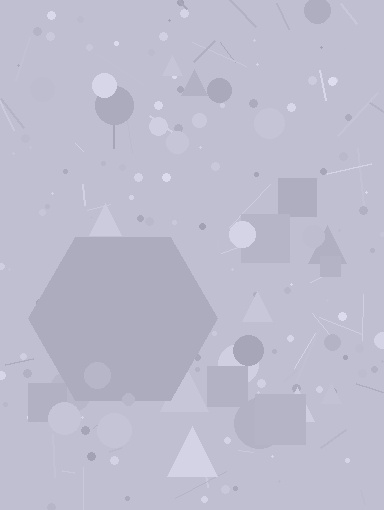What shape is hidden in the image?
A hexagon is hidden in the image.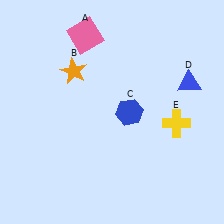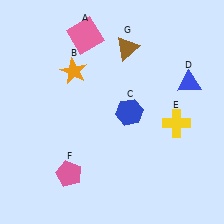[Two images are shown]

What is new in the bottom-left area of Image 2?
A pink pentagon (F) was added in the bottom-left area of Image 2.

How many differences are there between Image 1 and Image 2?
There are 2 differences between the two images.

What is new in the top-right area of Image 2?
A brown triangle (G) was added in the top-right area of Image 2.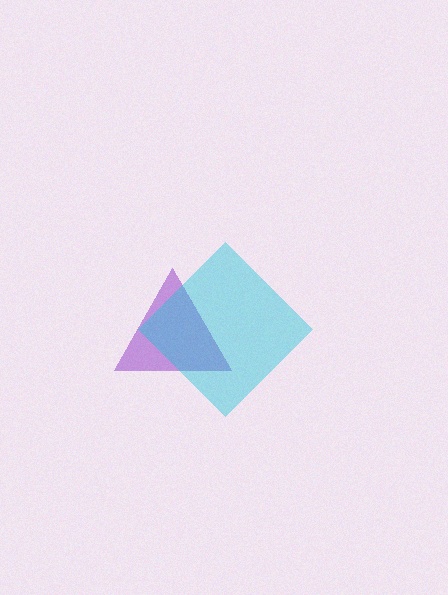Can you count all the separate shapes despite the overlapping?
Yes, there are 2 separate shapes.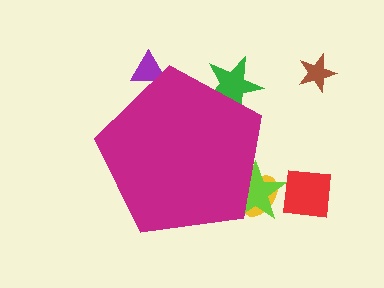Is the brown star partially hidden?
No, the brown star is fully visible.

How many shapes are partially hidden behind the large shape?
4 shapes are partially hidden.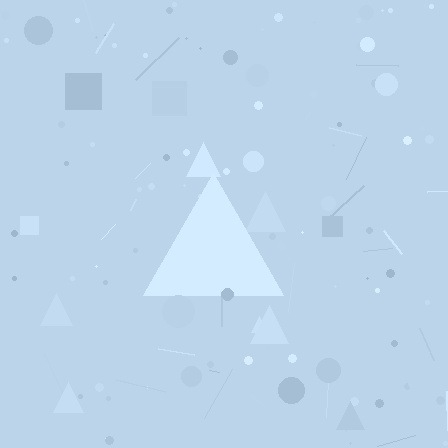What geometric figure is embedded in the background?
A triangle is embedded in the background.